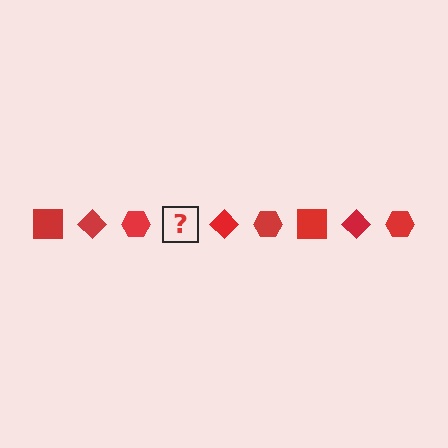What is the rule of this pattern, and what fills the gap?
The rule is that the pattern cycles through square, diamond, hexagon shapes in red. The gap should be filled with a red square.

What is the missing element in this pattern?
The missing element is a red square.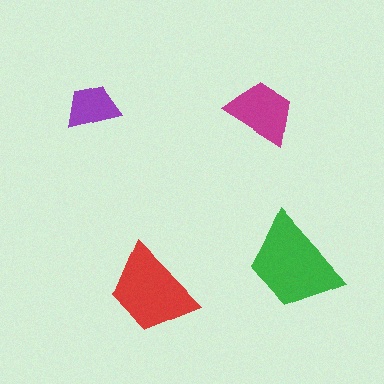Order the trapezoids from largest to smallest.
the green one, the red one, the magenta one, the purple one.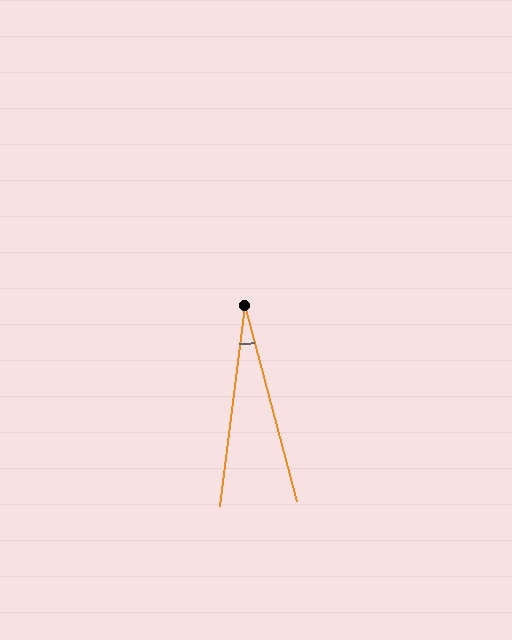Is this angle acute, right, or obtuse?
It is acute.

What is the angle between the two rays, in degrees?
Approximately 22 degrees.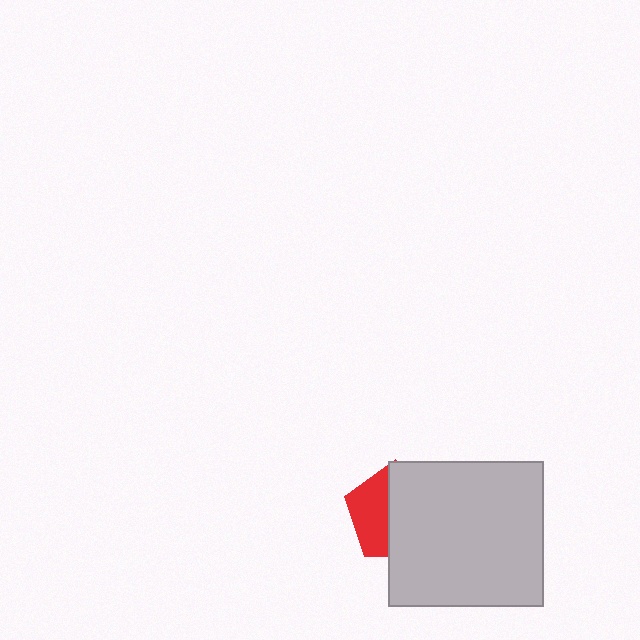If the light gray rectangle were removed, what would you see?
You would see the complete red pentagon.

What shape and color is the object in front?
The object in front is a light gray rectangle.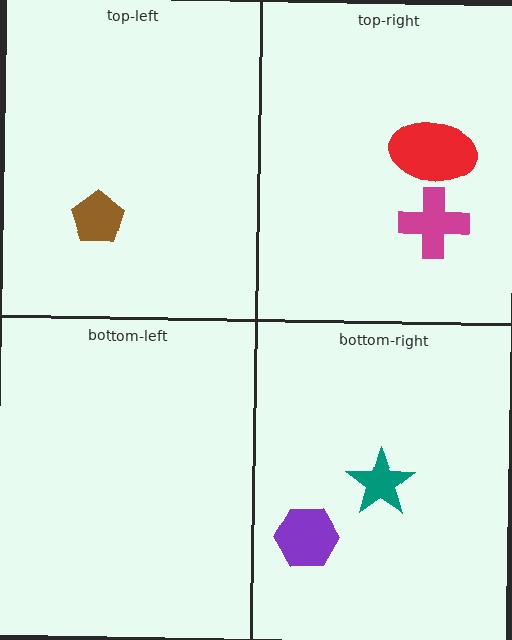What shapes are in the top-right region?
The magenta cross, the red ellipse.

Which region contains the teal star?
The bottom-right region.